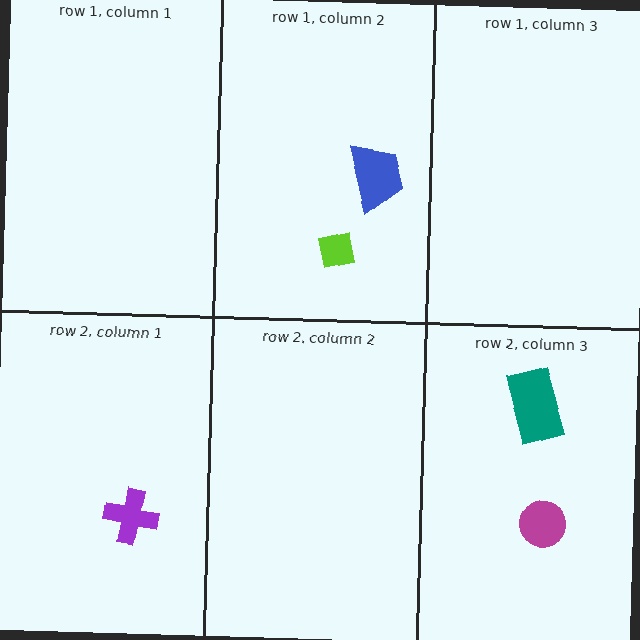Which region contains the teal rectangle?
The row 2, column 3 region.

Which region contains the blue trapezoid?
The row 1, column 2 region.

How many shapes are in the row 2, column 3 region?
2.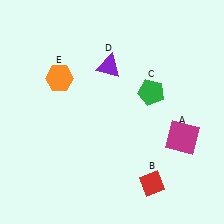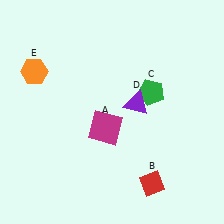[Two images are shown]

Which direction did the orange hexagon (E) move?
The orange hexagon (E) moved left.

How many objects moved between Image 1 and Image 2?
3 objects moved between the two images.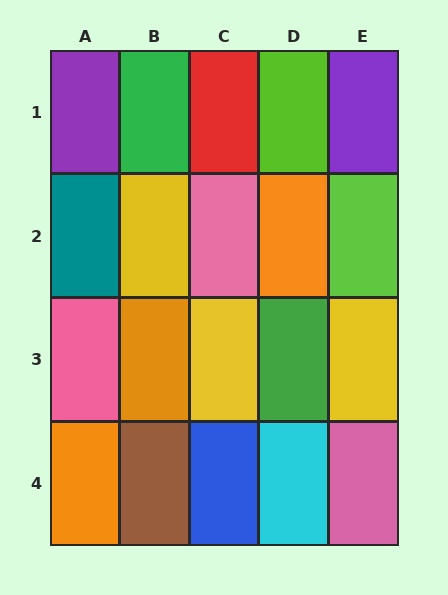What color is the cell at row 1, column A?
Purple.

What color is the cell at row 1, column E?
Purple.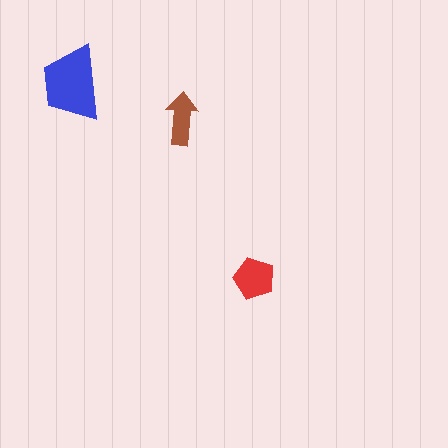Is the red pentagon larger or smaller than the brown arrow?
Larger.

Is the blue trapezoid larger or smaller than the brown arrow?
Larger.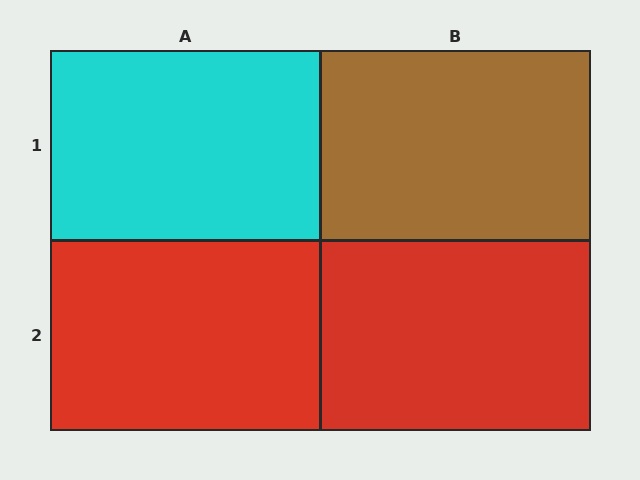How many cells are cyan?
1 cell is cyan.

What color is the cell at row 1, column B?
Brown.